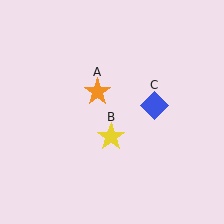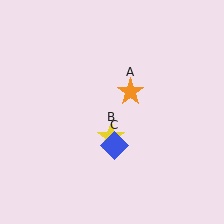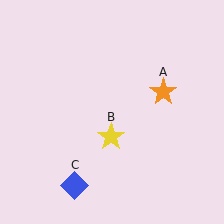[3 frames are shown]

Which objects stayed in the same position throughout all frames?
Yellow star (object B) remained stationary.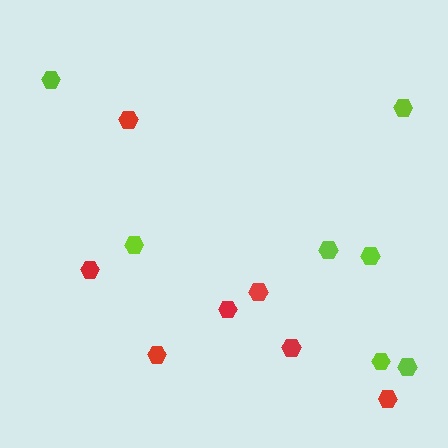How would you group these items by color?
There are 2 groups: one group of red hexagons (7) and one group of lime hexagons (7).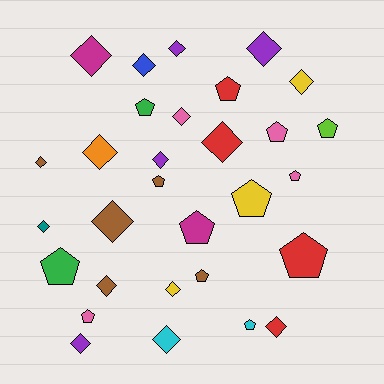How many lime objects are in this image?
There is 1 lime object.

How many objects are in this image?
There are 30 objects.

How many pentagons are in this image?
There are 13 pentagons.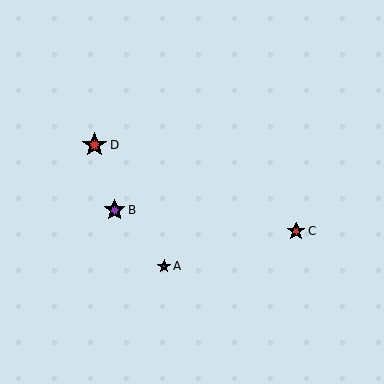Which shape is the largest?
The red star (labeled D) is the largest.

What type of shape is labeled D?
Shape D is a red star.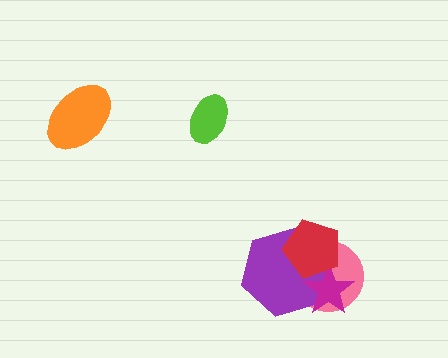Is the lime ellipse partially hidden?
No, no other shape covers it.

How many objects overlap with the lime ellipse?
0 objects overlap with the lime ellipse.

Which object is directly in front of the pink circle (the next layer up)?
The purple hexagon is directly in front of the pink circle.